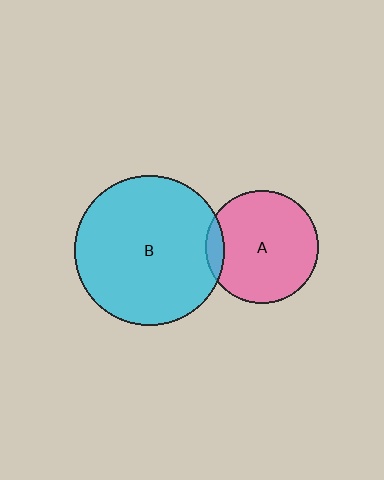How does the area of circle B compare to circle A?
Approximately 1.8 times.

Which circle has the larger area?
Circle B (cyan).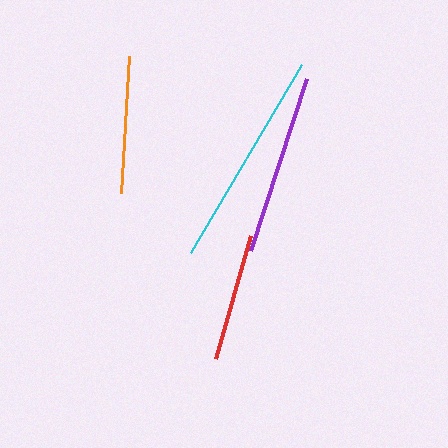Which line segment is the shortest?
The red line is the shortest at approximately 128 pixels.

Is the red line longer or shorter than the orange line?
The orange line is longer than the red line.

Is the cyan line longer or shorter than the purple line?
The cyan line is longer than the purple line.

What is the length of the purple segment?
The purple segment is approximately 181 pixels long.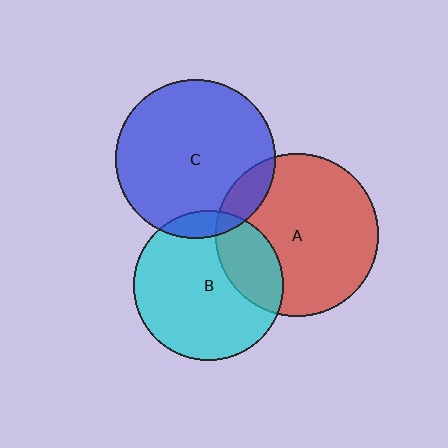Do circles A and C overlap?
Yes.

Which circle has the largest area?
Circle A (red).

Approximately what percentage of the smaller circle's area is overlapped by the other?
Approximately 10%.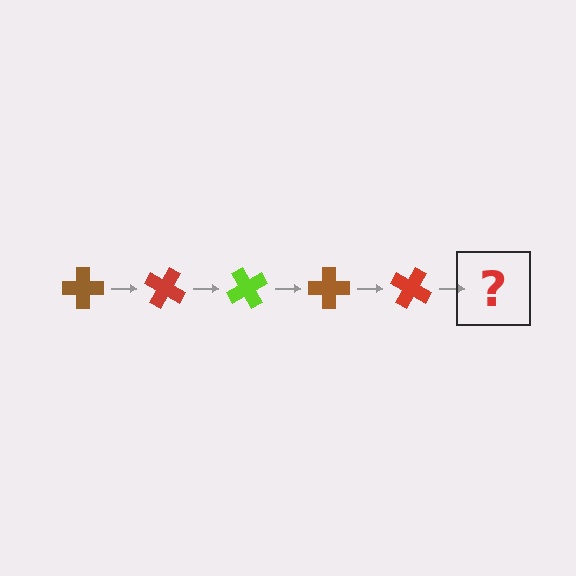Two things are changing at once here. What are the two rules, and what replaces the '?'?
The two rules are that it rotates 30 degrees each step and the color cycles through brown, red, and lime. The '?' should be a lime cross, rotated 150 degrees from the start.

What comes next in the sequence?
The next element should be a lime cross, rotated 150 degrees from the start.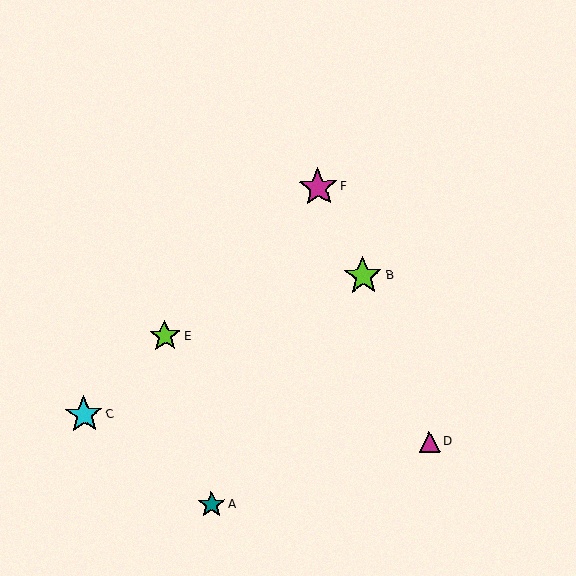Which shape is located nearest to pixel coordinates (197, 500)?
The teal star (labeled A) at (212, 505) is nearest to that location.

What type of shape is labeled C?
Shape C is a cyan star.